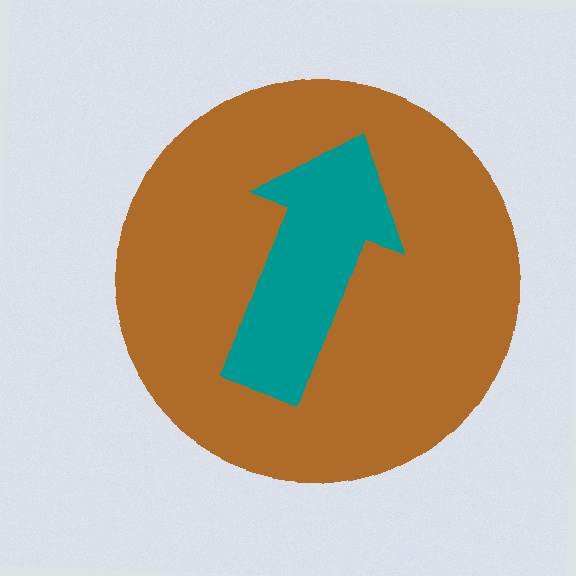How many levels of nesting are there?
2.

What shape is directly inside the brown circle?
The teal arrow.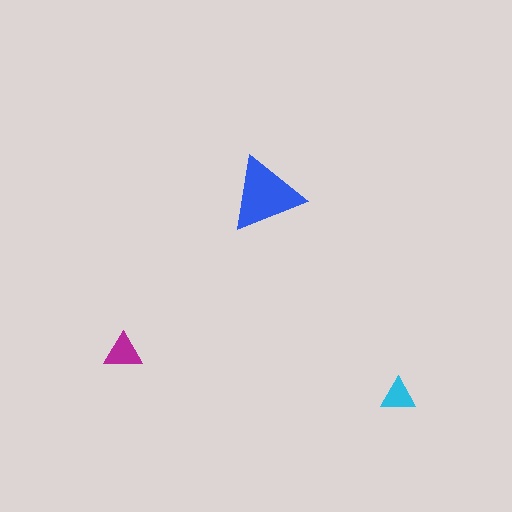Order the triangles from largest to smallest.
the blue one, the magenta one, the cyan one.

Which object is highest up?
The blue triangle is topmost.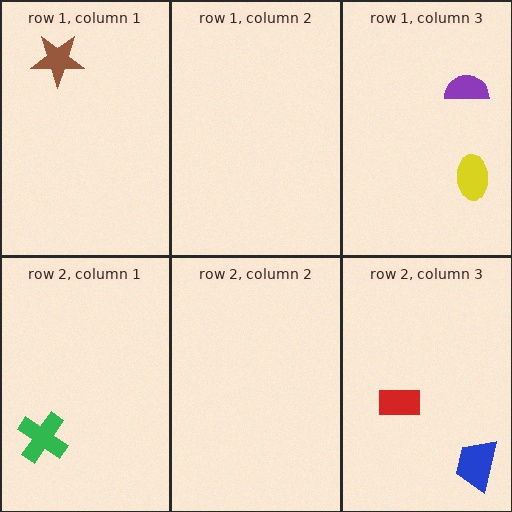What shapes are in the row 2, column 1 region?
The green cross.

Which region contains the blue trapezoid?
The row 2, column 3 region.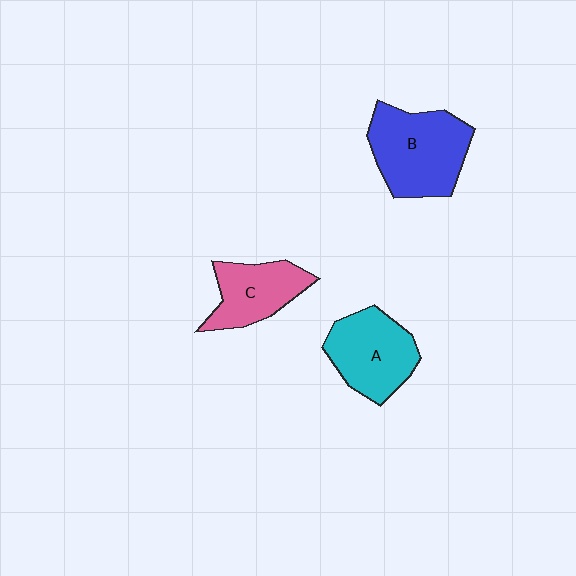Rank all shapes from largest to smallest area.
From largest to smallest: B (blue), A (cyan), C (pink).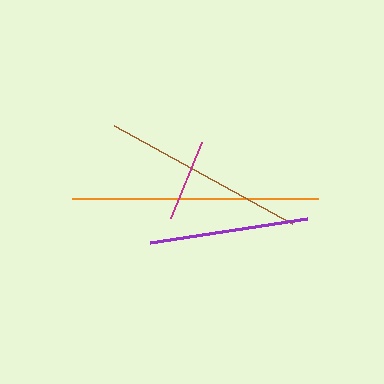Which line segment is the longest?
The orange line is the longest at approximately 246 pixels.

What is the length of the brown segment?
The brown segment is approximately 202 pixels long.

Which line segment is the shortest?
The magenta line is the shortest at approximately 82 pixels.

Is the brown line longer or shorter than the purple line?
The brown line is longer than the purple line.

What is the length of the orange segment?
The orange segment is approximately 246 pixels long.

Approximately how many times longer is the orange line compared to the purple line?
The orange line is approximately 1.5 times the length of the purple line.